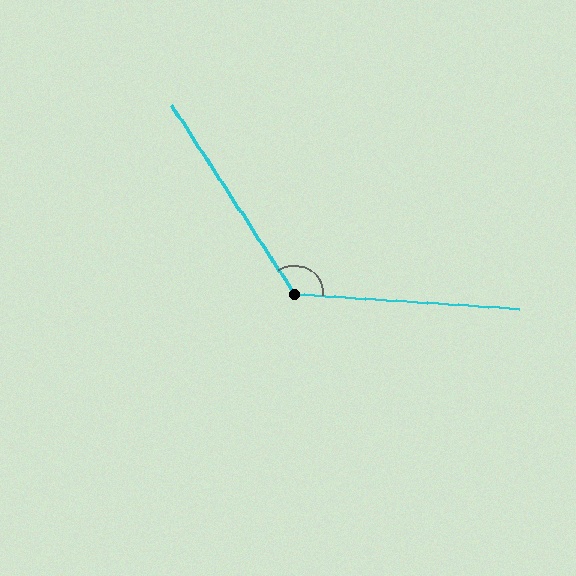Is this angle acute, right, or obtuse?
It is obtuse.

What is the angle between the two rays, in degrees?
Approximately 127 degrees.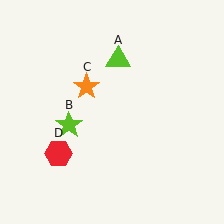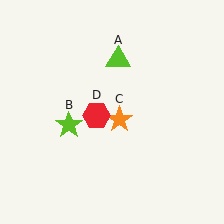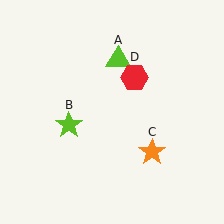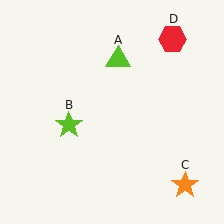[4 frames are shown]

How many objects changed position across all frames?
2 objects changed position: orange star (object C), red hexagon (object D).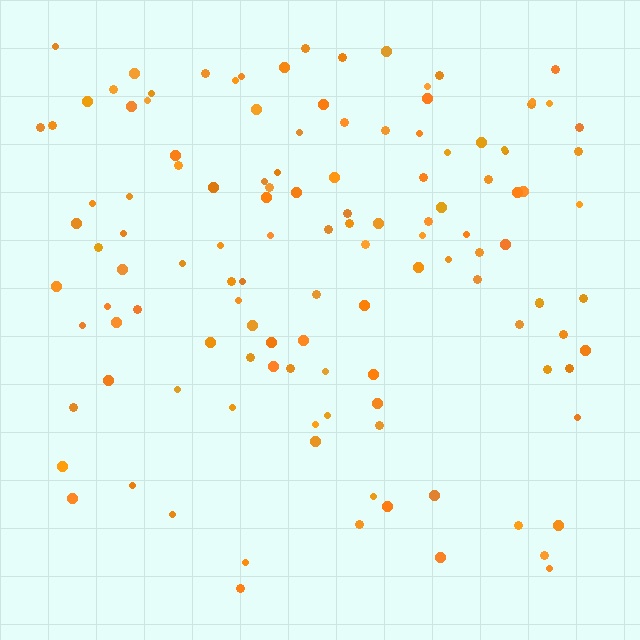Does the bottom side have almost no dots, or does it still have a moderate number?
Still a moderate number, just noticeably fewer than the top.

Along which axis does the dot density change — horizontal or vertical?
Vertical.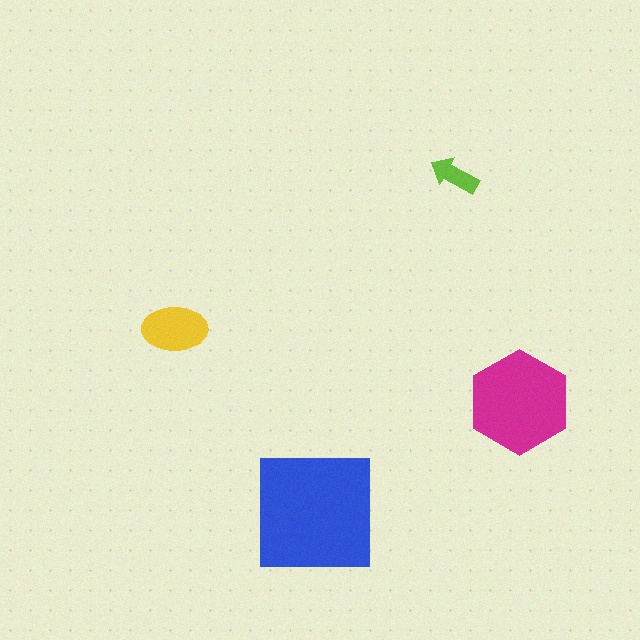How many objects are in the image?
There are 4 objects in the image.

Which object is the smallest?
The lime arrow.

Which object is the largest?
The blue square.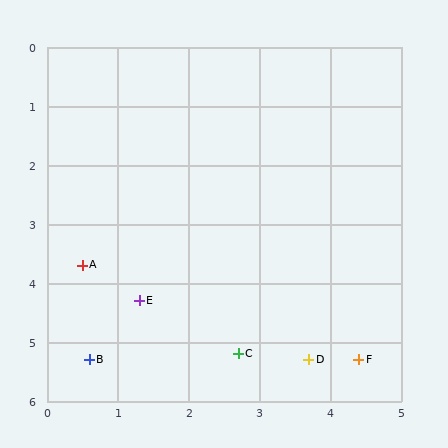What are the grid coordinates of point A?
Point A is at approximately (0.5, 3.7).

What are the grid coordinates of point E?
Point E is at approximately (1.3, 4.3).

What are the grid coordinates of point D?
Point D is at approximately (3.7, 5.3).